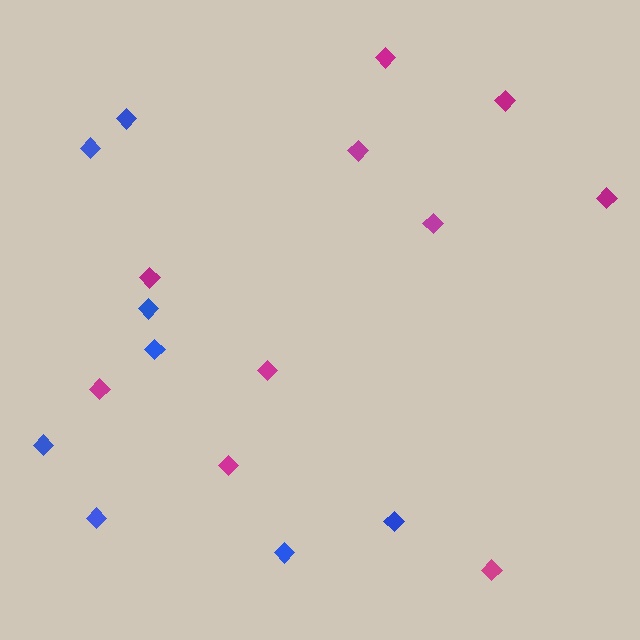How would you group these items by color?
There are 2 groups: one group of magenta diamonds (10) and one group of blue diamonds (8).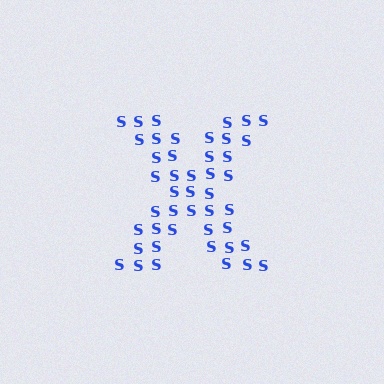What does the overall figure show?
The overall figure shows the letter X.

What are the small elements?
The small elements are letter S's.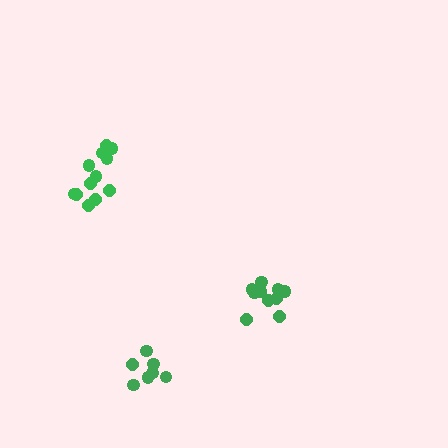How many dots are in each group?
Group 1: 10 dots, Group 2: 12 dots, Group 3: 7 dots (29 total).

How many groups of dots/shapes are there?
There are 3 groups.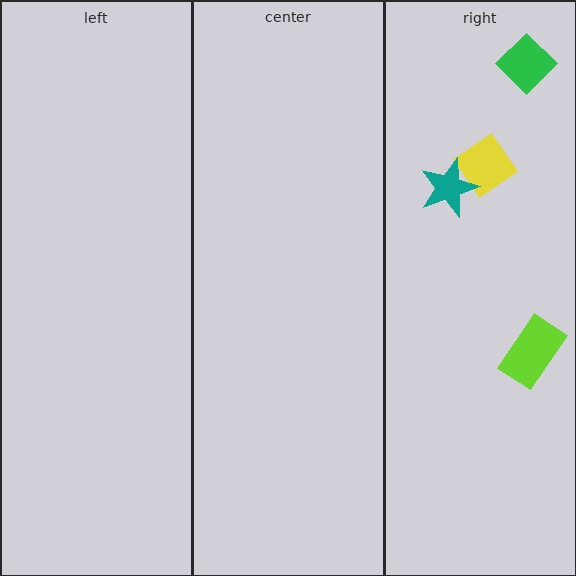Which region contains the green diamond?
The right region.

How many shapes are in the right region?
4.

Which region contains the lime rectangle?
The right region.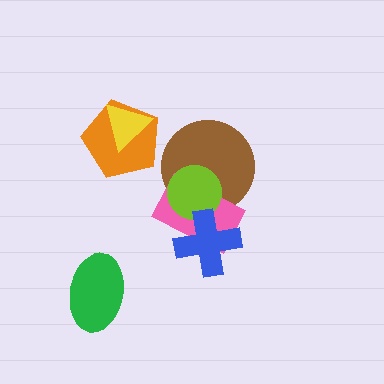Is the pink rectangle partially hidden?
Yes, it is partially covered by another shape.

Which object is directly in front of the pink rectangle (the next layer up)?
The lime circle is directly in front of the pink rectangle.